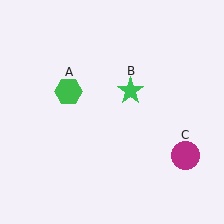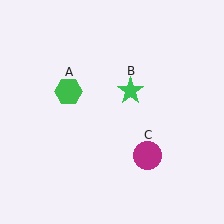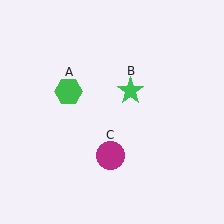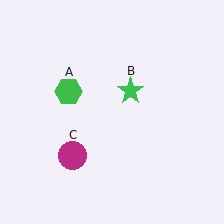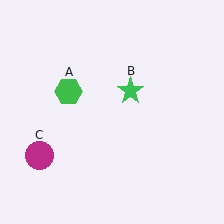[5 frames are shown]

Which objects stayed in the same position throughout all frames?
Green hexagon (object A) and green star (object B) remained stationary.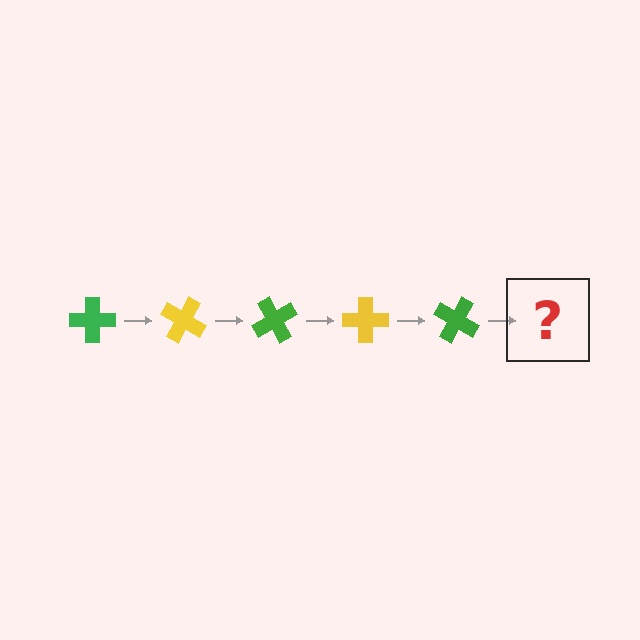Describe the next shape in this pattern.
It should be a yellow cross, rotated 150 degrees from the start.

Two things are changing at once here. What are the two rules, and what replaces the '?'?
The two rules are that it rotates 30 degrees each step and the color cycles through green and yellow. The '?' should be a yellow cross, rotated 150 degrees from the start.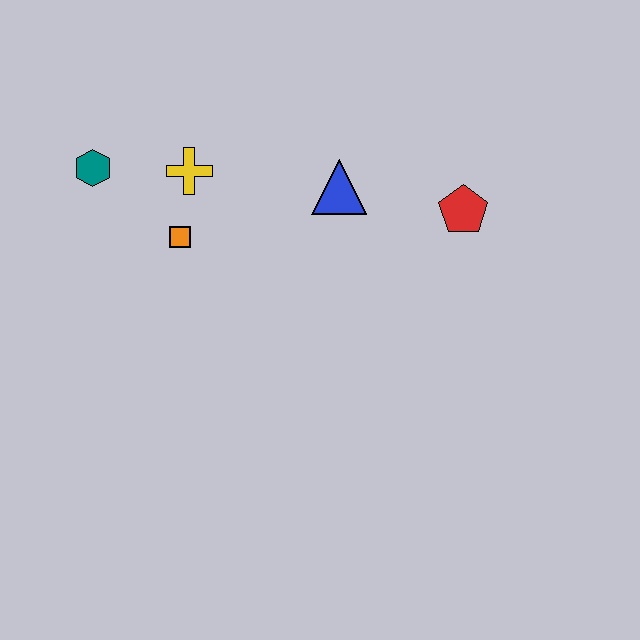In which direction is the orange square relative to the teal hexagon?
The orange square is to the right of the teal hexagon.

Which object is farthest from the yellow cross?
The red pentagon is farthest from the yellow cross.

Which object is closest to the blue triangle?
The red pentagon is closest to the blue triangle.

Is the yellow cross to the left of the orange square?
No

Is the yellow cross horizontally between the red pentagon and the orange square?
Yes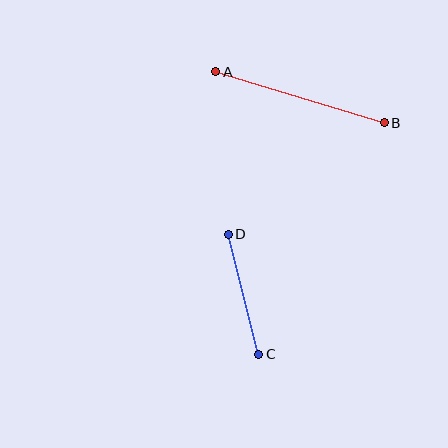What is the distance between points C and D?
The distance is approximately 124 pixels.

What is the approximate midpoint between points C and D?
The midpoint is at approximately (243, 294) pixels.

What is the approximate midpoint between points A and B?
The midpoint is at approximately (300, 97) pixels.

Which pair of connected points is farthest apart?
Points A and B are farthest apart.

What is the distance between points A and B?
The distance is approximately 176 pixels.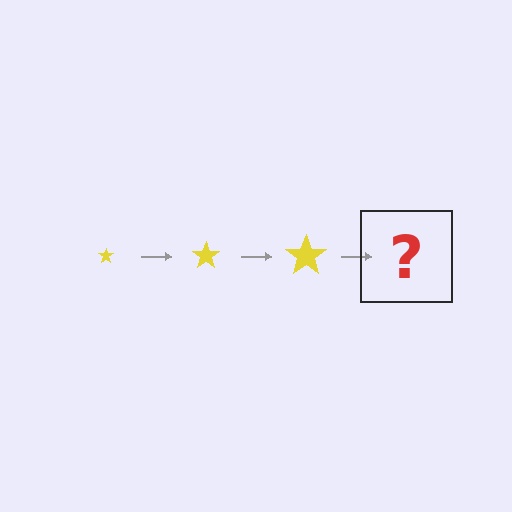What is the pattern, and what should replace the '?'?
The pattern is that the star gets progressively larger each step. The '?' should be a yellow star, larger than the previous one.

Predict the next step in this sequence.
The next step is a yellow star, larger than the previous one.